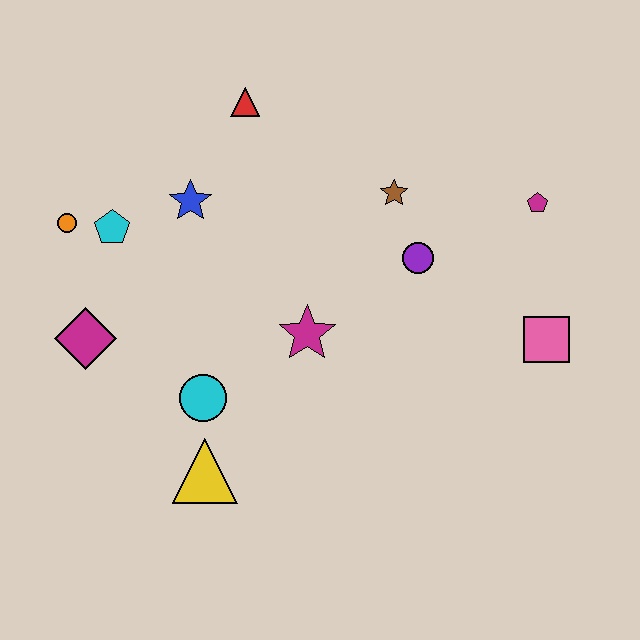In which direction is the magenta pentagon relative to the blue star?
The magenta pentagon is to the right of the blue star.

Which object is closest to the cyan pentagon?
The orange circle is closest to the cyan pentagon.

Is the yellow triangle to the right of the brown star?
No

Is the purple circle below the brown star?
Yes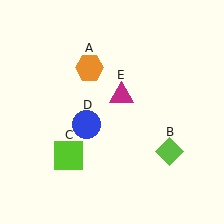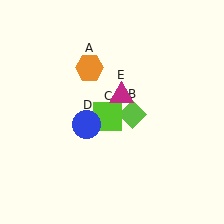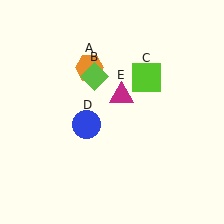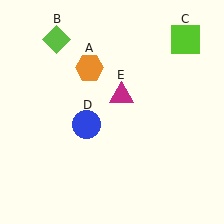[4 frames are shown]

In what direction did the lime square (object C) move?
The lime square (object C) moved up and to the right.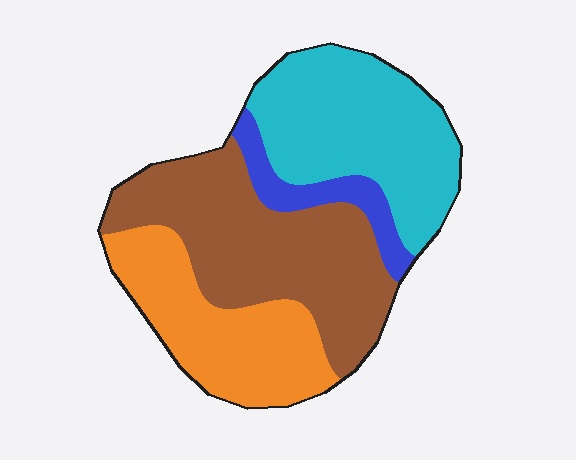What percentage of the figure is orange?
Orange covers 25% of the figure.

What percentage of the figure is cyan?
Cyan covers around 30% of the figure.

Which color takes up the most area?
Brown, at roughly 35%.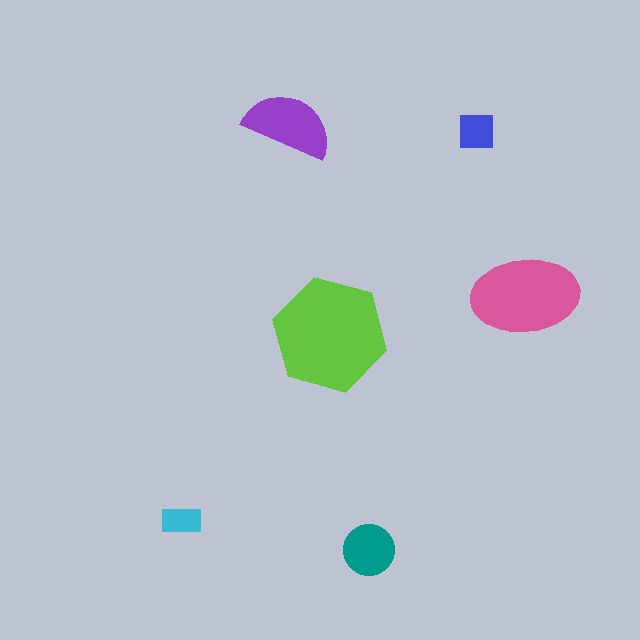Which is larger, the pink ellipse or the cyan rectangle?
The pink ellipse.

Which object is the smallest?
The cyan rectangle.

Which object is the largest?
The lime hexagon.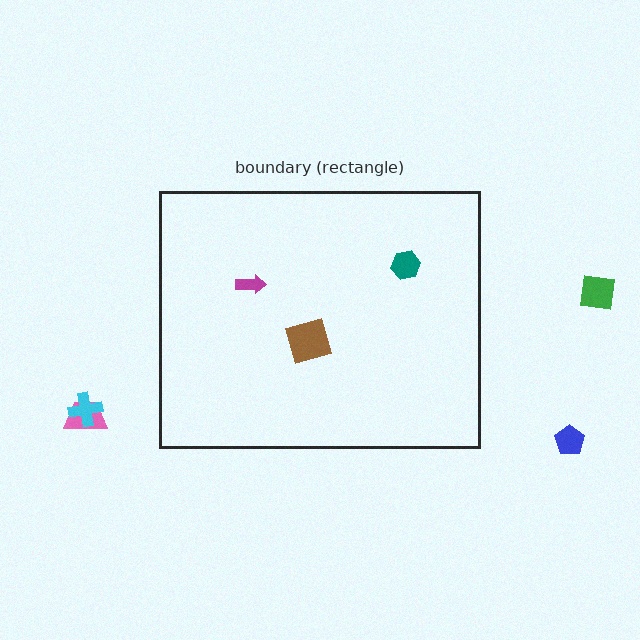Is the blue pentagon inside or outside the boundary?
Outside.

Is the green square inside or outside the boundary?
Outside.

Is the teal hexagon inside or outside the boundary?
Inside.